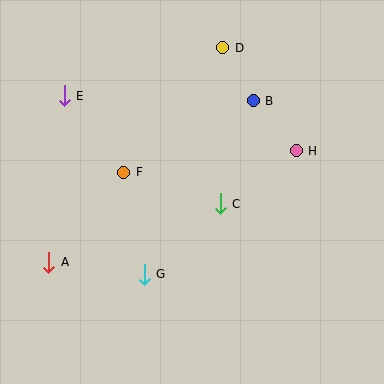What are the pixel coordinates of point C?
Point C is at (220, 204).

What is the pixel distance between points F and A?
The distance between F and A is 117 pixels.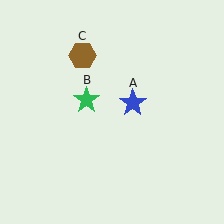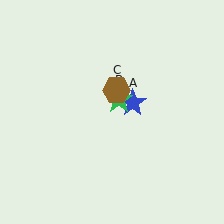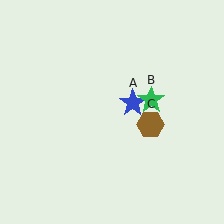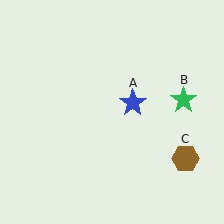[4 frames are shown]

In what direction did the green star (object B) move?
The green star (object B) moved right.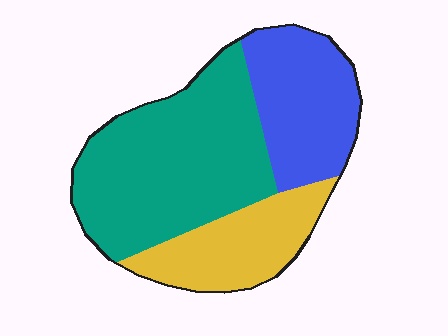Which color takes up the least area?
Yellow, at roughly 25%.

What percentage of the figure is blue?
Blue covers 27% of the figure.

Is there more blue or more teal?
Teal.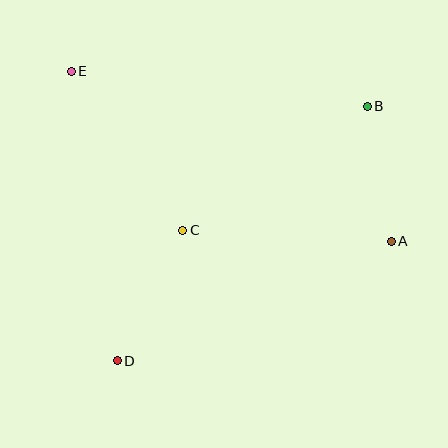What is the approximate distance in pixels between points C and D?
The distance between C and D is approximately 146 pixels.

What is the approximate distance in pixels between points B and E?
The distance between B and E is approximately 298 pixels.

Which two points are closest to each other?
Points A and B are closest to each other.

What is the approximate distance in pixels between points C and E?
The distance between C and E is approximately 194 pixels.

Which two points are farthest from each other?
Points A and E are farthest from each other.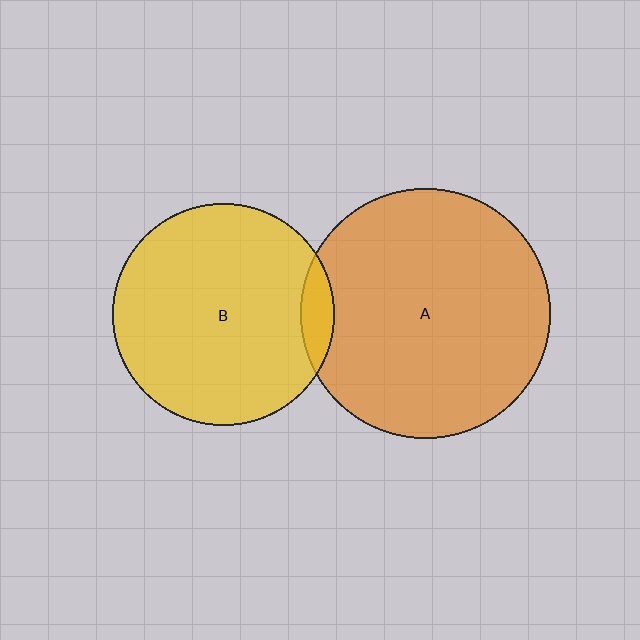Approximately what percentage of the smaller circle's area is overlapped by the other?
Approximately 5%.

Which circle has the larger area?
Circle A (orange).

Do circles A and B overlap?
Yes.